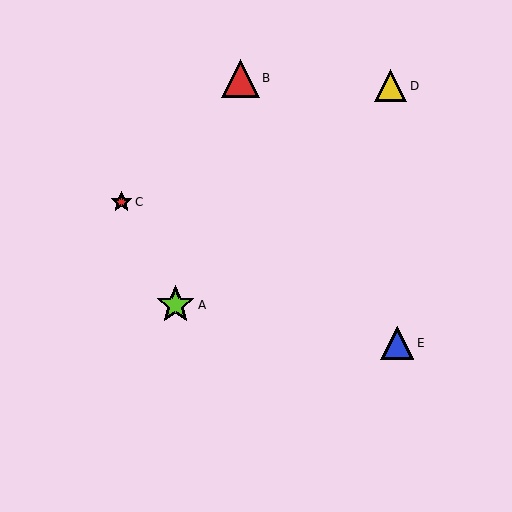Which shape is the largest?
The lime star (labeled A) is the largest.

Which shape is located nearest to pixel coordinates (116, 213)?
The red star (labeled C) at (121, 202) is nearest to that location.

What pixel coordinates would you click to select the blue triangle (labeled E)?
Click at (397, 343) to select the blue triangle E.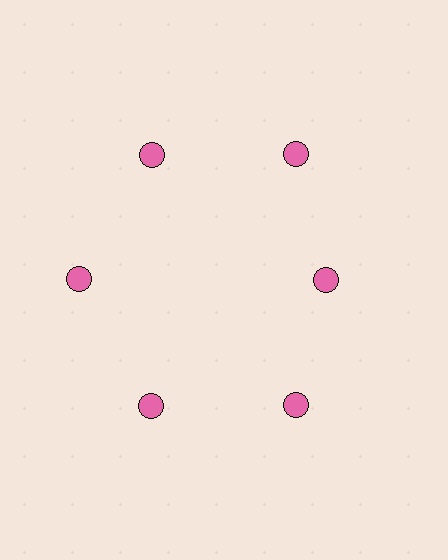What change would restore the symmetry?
The symmetry would be restored by moving it outward, back onto the ring so that all 6 circles sit at equal angles and equal distance from the center.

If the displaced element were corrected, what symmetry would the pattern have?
It would have 6-fold rotational symmetry — the pattern would map onto itself every 60 degrees.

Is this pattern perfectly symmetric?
No. The 6 pink circles are arranged in a ring, but one element near the 3 o'clock position is pulled inward toward the center, breaking the 6-fold rotational symmetry.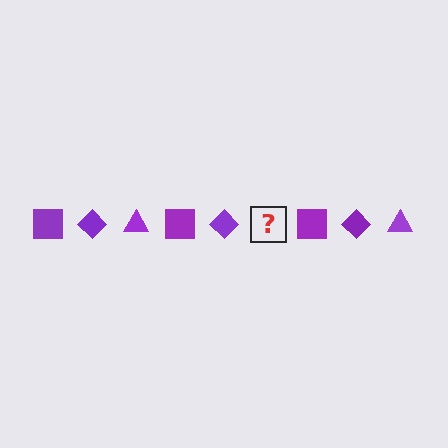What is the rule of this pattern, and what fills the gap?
The rule is that the pattern cycles through square, diamond, triangle shapes in purple. The gap should be filled with a purple triangle.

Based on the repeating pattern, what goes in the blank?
The blank should be a purple triangle.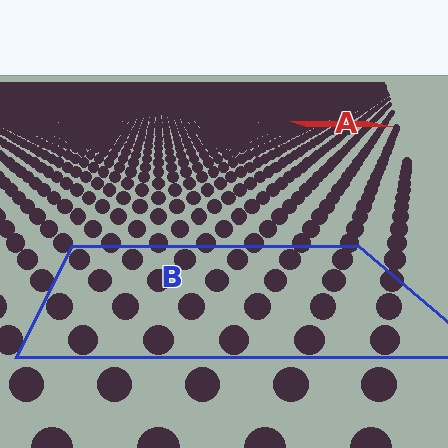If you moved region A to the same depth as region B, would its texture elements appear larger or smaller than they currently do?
They would appear larger. At a closer depth, the same texture elements are projected at a bigger on-screen size.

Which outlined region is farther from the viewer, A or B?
Region A is farther from the viewer — the texture elements inside it appear smaller and more densely packed.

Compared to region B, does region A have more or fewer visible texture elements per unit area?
Region A has more texture elements per unit area — they are packed more densely because it is farther away.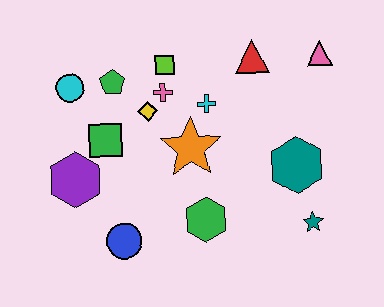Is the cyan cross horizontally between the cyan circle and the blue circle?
No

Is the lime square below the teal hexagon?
No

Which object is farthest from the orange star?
The pink triangle is farthest from the orange star.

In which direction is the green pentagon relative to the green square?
The green pentagon is above the green square.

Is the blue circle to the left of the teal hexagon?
Yes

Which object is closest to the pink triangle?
The red triangle is closest to the pink triangle.